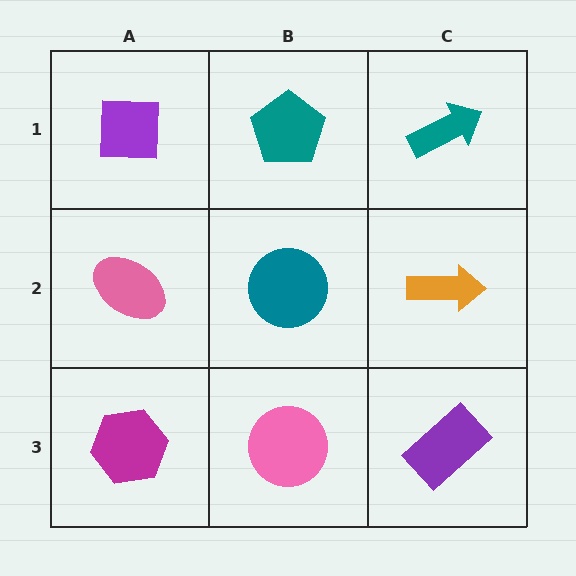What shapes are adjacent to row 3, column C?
An orange arrow (row 2, column C), a pink circle (row 3, column B).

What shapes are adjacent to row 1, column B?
A teal circle (row 2, column B), a purple square (row 1, column A), a teal arrow (row 1, column C).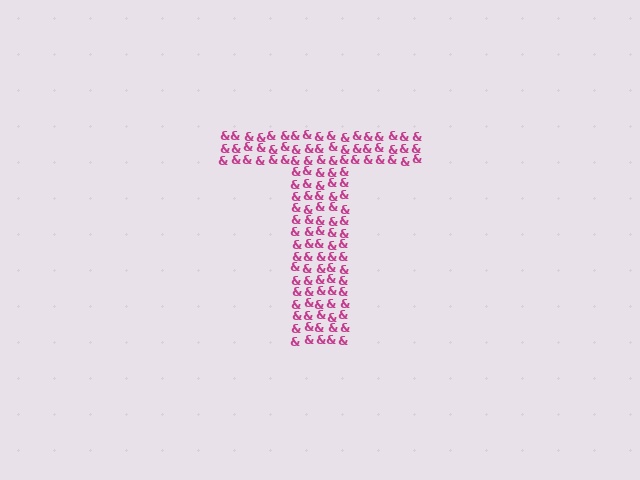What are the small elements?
The small elements are ampersands.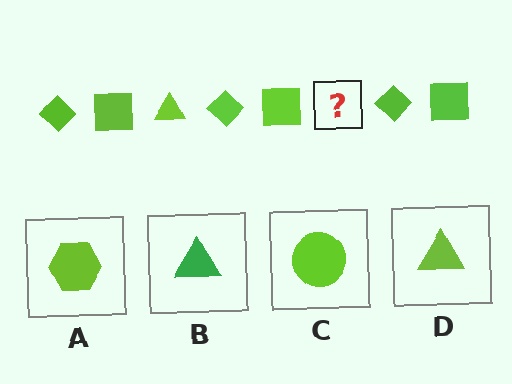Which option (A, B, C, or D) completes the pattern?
D.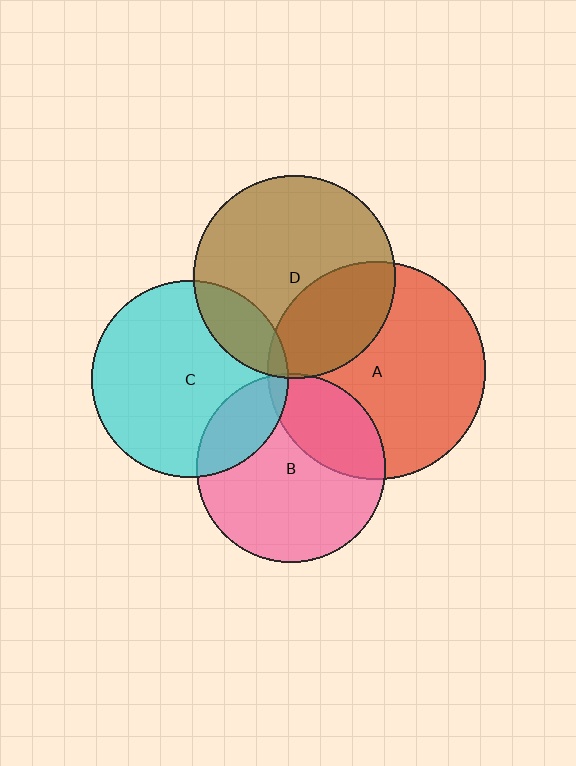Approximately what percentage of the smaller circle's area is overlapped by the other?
Approximately 5%.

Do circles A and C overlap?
Yes.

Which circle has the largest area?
Circle A (red).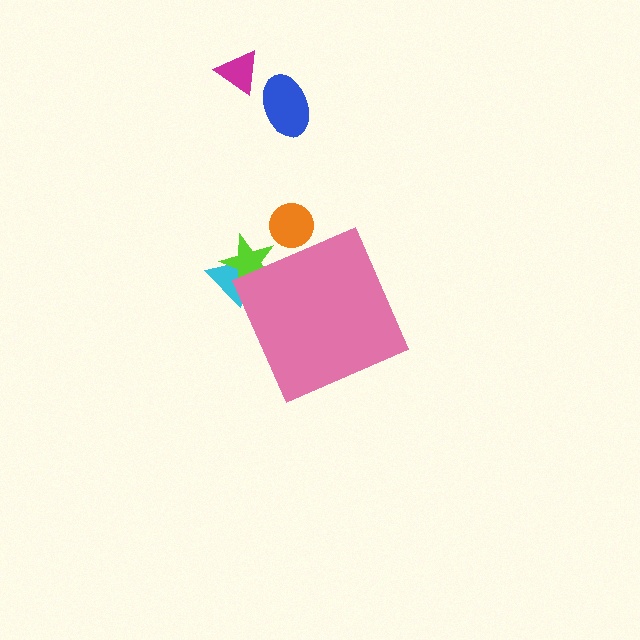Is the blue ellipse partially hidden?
No, the blue ellipse is fully visible.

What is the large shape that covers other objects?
A pink diamond.